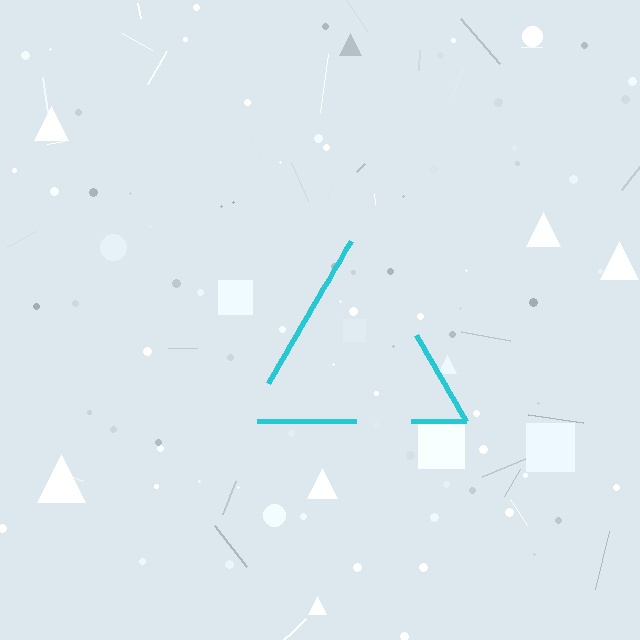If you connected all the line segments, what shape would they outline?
They would outline a triangle.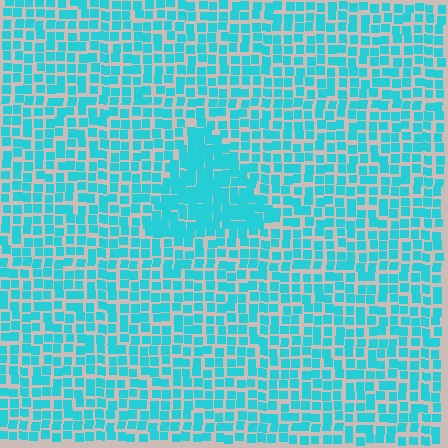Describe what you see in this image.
The image contains small cyan elements arranged at two different densities. A triangle-shaped region is visible where the elements are more densely packed than the surrounding area.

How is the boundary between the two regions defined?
The boundary is defined by a change in element density (approximately 1.6x ratio). All elements are the same color, size, and shape.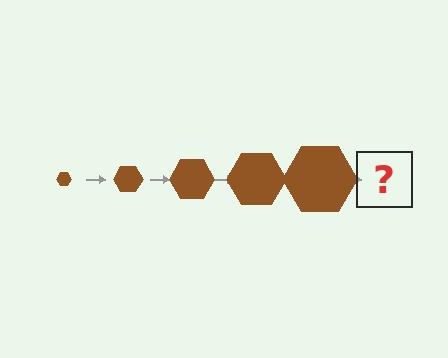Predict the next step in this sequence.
The next step is a brown hexagon, larger than the previous one.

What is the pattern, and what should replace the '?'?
The pattern is that the hexagon gets progressively larger each step. The '?' should be a brown hexagon, larger than the previous one.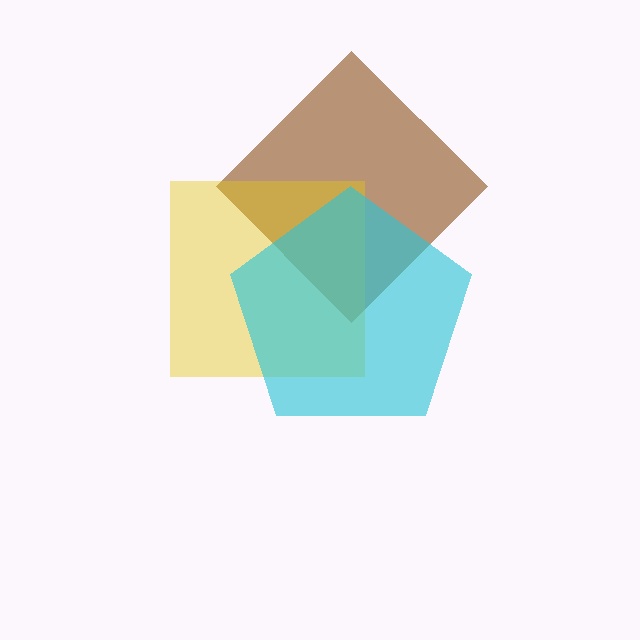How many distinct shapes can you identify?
There are 3 distinct shapes: a brown diamond, a yellow square, a cyan pentagon.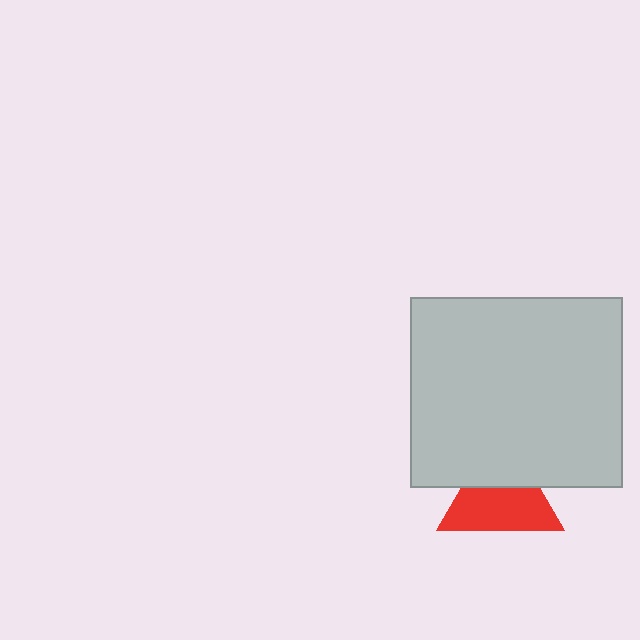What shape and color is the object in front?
The object in front is a light gray rectangle.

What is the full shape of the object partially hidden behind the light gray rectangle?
The partially hidden object is a red triangle.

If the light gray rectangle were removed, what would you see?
You would see the complete red triangle.